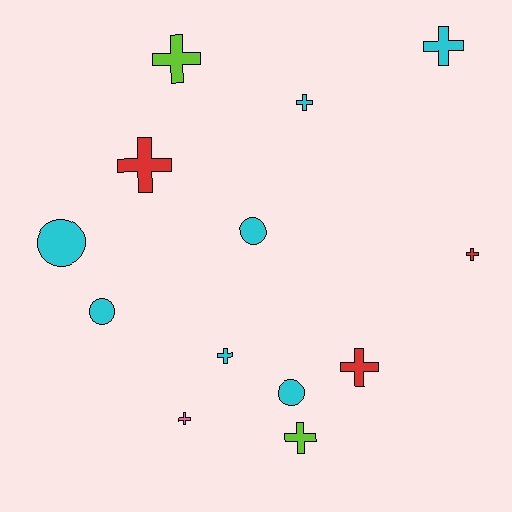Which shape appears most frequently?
Cross, with 9 objects.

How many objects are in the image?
There are 13 objects.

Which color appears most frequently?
Cyan, with 7 objects.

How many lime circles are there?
There are no lime circles.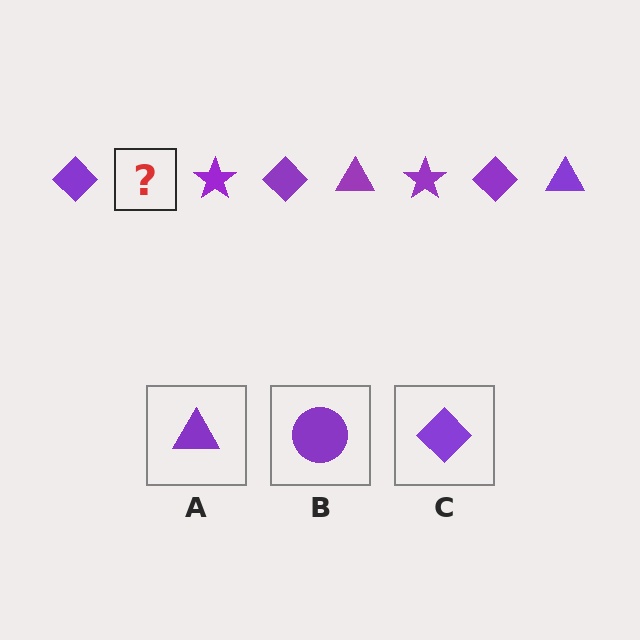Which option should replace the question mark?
Option A.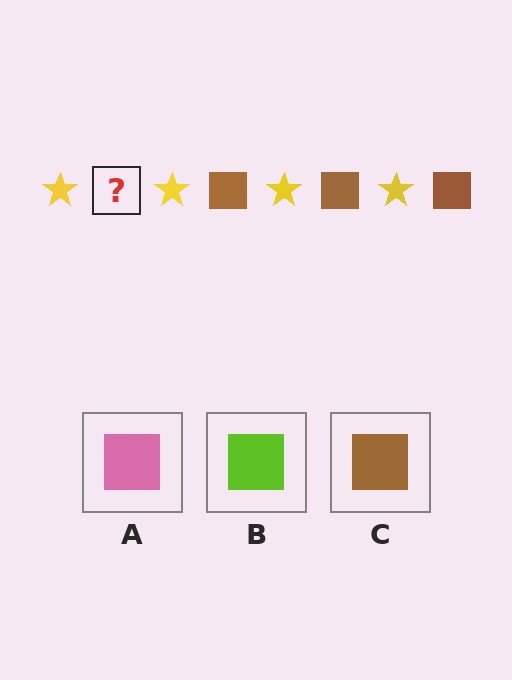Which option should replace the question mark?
Option C.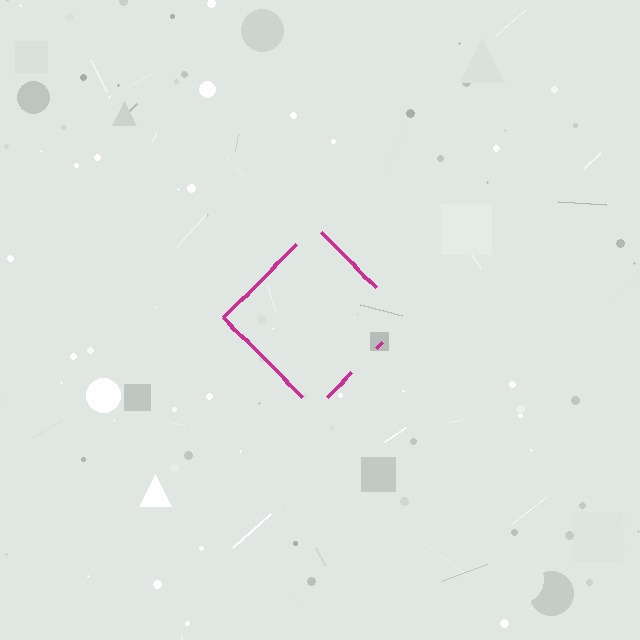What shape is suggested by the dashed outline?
The dashed outline suggests a diamond.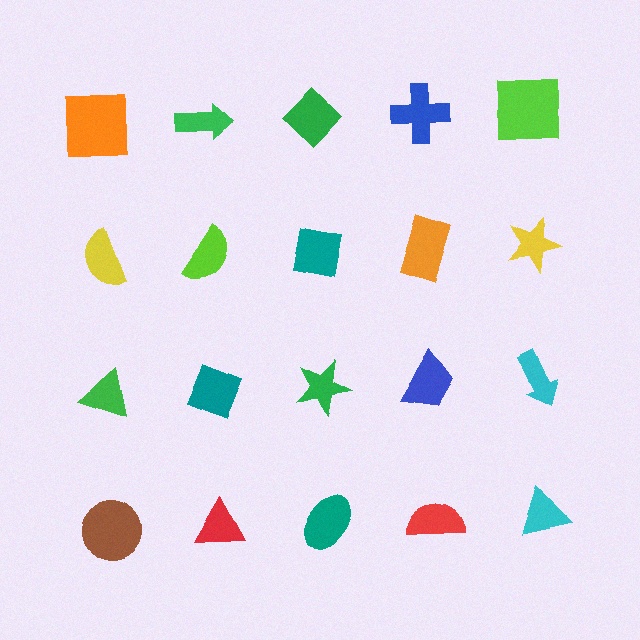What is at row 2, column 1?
A yellow semicircle.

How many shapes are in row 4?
5 shapes.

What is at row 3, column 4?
A blue trapezoid.